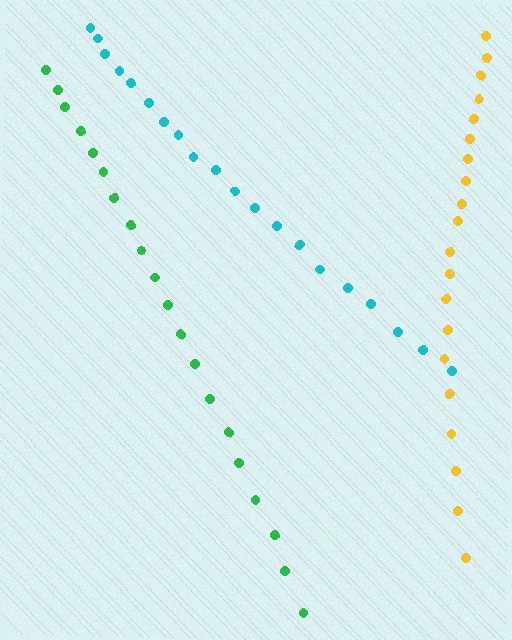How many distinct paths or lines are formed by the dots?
There are 3 distinct paths.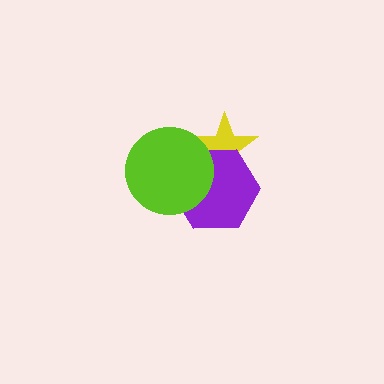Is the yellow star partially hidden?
Yes, it is partially covered by another shape.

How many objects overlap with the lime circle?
2 objects overlap with the lime circle.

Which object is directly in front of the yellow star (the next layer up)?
The purple hexagon is directly in front of the yellow star.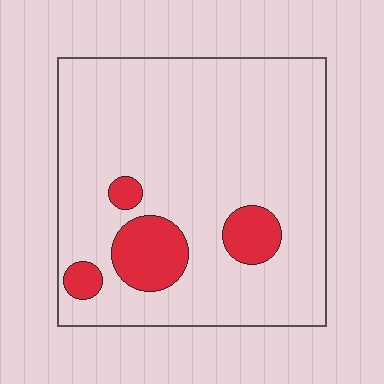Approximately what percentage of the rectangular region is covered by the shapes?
Approximately 15%.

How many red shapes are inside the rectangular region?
4.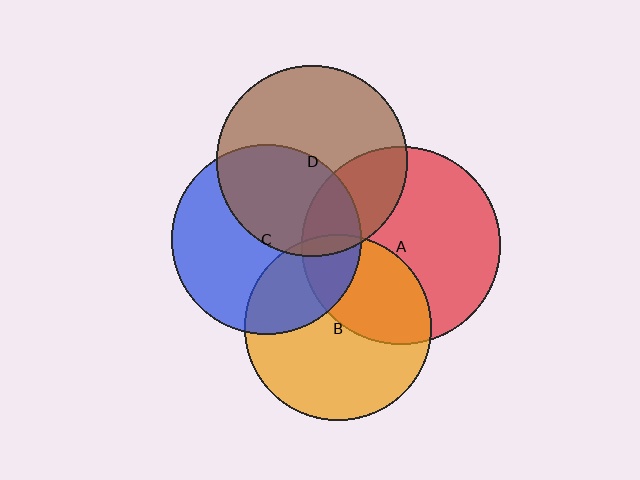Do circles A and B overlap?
Yes.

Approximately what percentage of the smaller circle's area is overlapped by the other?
Approximately 35%.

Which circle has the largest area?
Circle A (red).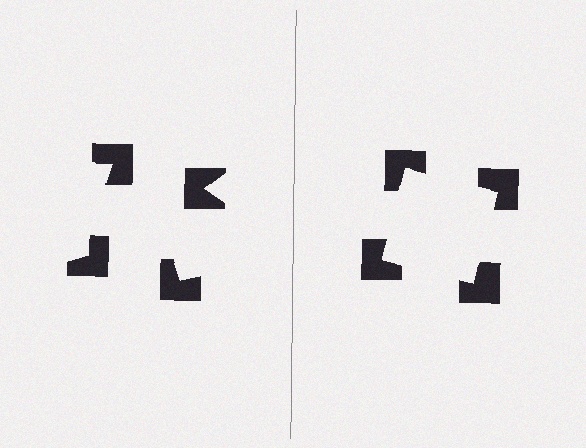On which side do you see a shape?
An illusory square appears on the right side. On the left side the wedge cuts are rotated, so no coherent shape forms.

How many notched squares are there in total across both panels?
8 — 4 on each side.